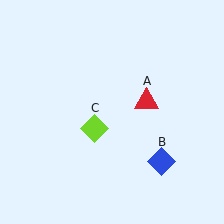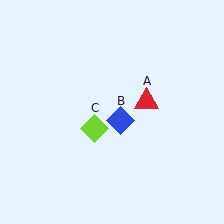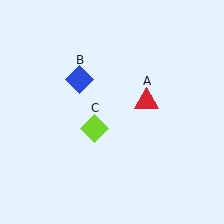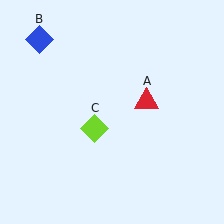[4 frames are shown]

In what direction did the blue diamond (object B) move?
The blue diamond (object B) moved up and to the left.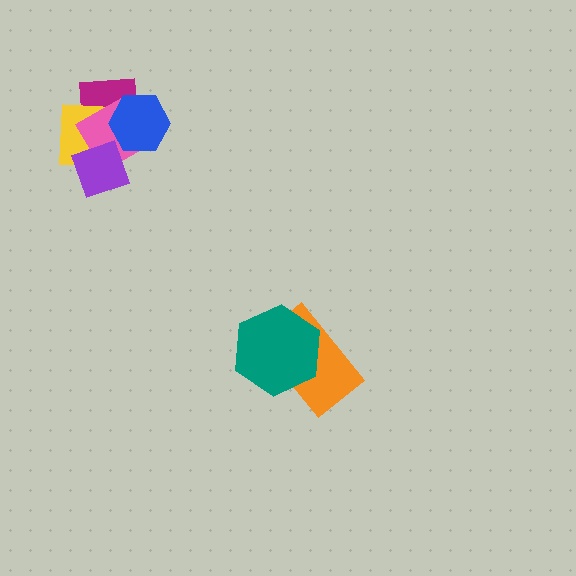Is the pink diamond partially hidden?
Yes, it is partially covered by another shape.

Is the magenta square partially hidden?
Yes, it is partially covered by another shape.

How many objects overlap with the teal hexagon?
1 object overlaps with the teal hexagon.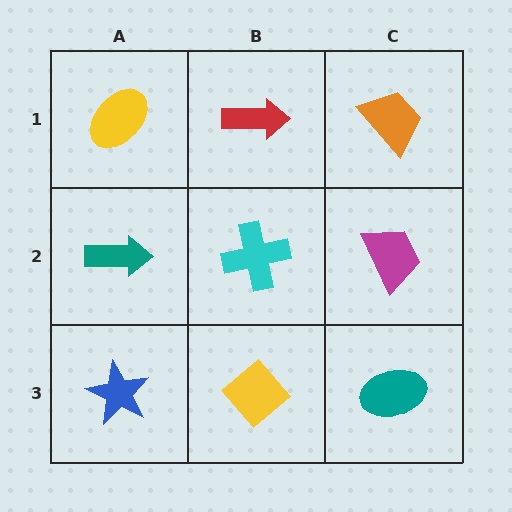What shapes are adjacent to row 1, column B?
A cyan cross (row 2, column B), a yellow ellipse (row 1, column A), an orange trapezoid (row 1, column C).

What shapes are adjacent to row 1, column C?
A magenta trapezoid (row 2, column C), a red arrow (row 1, column B).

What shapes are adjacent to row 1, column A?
A teal arrow (row 2, column A), a red arrow (row 1, column B).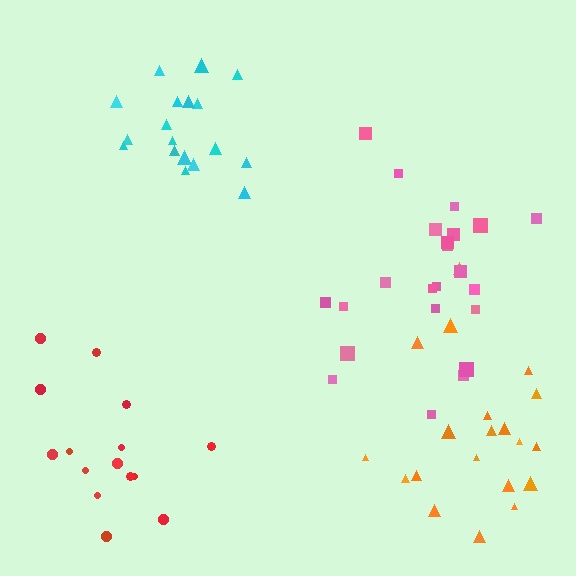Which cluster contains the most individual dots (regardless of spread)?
Pink (23).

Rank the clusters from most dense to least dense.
cyan, pink, orange, red.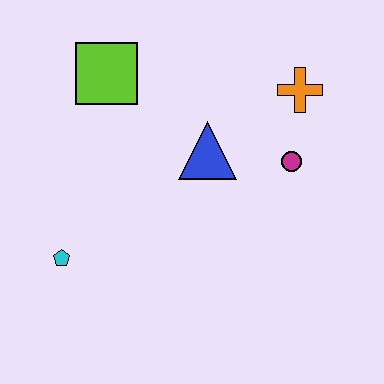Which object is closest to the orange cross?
The magenta circle is closest to the orange cross.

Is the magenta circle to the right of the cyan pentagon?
Yes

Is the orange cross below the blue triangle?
No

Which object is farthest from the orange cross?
The cyan pentagon is farthest from the orange cross.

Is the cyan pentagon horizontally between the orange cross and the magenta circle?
No